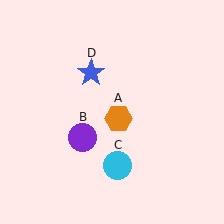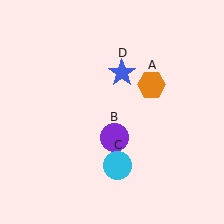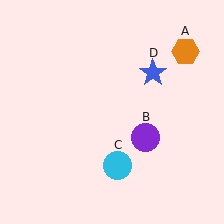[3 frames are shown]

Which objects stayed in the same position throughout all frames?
Cyan circle (object C) remained stationary.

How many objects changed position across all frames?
3 objects changed position: orange hexagon (object A), purple circle (object B), blue star (object D).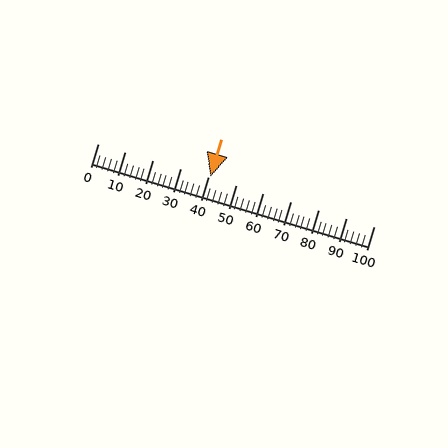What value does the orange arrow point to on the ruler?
The orange arrow points to approximately 41.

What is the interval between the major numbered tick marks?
The major tick marks are spaced 10 units apart.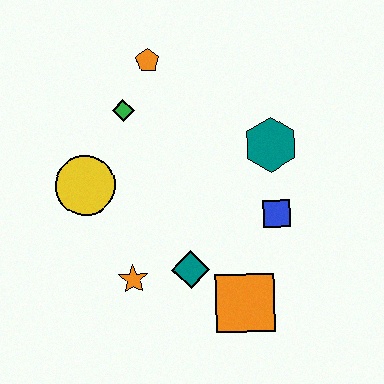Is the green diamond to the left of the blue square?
Yes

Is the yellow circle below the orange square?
No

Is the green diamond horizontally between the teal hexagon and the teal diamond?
No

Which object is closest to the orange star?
The teal diamond is closest to the orange star.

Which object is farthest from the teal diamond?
The orange pentagon is farthest from the teal diamond.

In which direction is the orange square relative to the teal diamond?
The orange square is to the right of the teal diamond.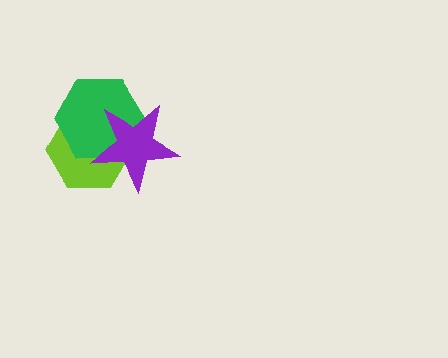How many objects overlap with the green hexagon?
2 objects overlap with the green hexagon.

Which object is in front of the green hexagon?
The purple star is in front of the green hexagon.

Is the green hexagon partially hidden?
Yes, it is partially covered by another shape.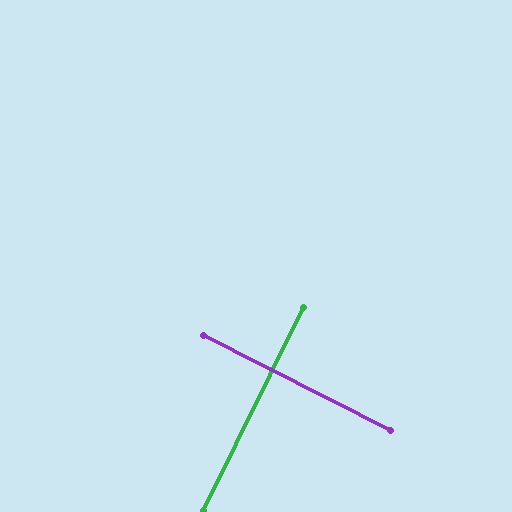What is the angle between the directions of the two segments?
Approximately 89 degrees.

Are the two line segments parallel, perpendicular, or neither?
Perpendicular — they meet at approximately 89°.